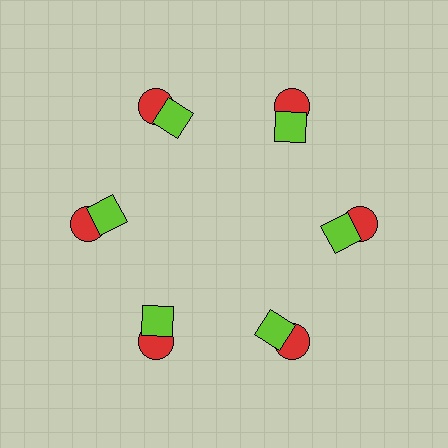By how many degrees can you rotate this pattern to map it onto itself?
The pattern maps onto itself every 60 degrees of rotation.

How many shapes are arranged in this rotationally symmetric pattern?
There are 12 shapes, arranged in 6 groups of 2.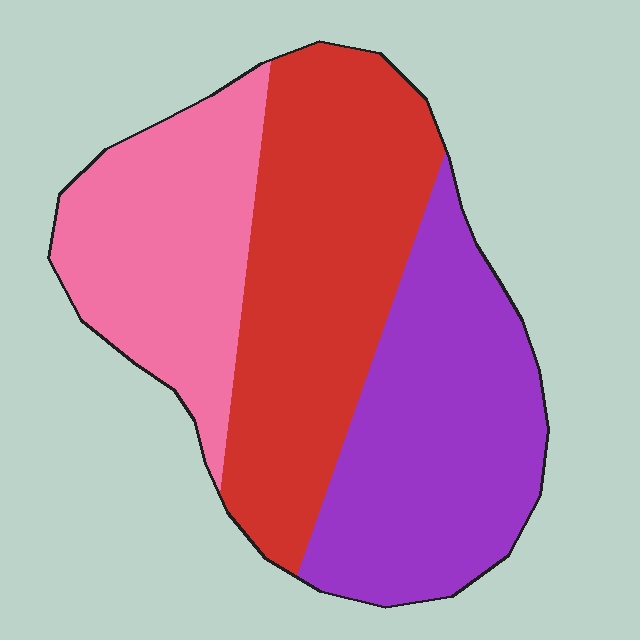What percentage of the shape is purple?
Purple covers around 35% of the shape.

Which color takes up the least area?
Pink, at roughly 25%.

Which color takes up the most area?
Red, at roughly 40%.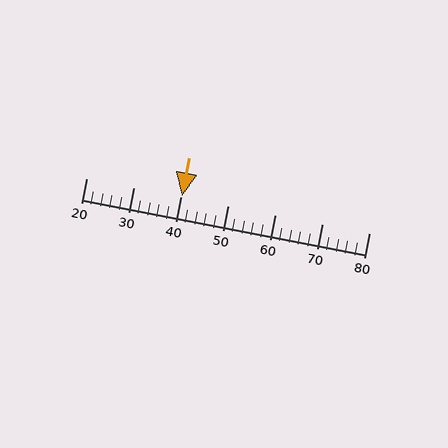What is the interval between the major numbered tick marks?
The major tick marks are spaced 10 units apart.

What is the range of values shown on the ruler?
The ruler shows values from 20 to 80.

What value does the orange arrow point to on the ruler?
The orange arrow points to approximately 40.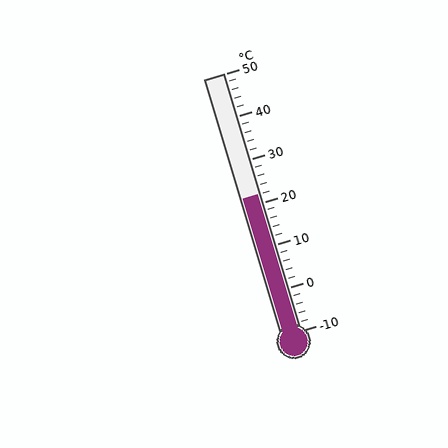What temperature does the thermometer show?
The thermometer shows approximately 22°C.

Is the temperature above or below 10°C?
The temperature is above 10°C.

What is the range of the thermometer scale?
The thermometer scale ranges from -10°C to 50°C.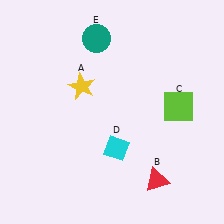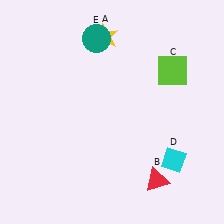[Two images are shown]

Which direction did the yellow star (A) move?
The yellow star (A) moved up.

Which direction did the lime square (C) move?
The lime square (C) moved up.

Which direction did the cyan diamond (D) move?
The cyan diamond (D) moved right.